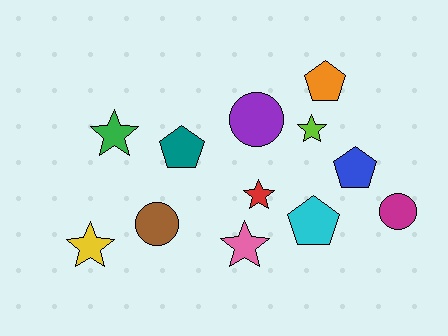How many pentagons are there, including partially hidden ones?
There are 4 pentagons.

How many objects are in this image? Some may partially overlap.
There are 12 objects.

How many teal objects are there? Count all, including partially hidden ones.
There is 1 teal object.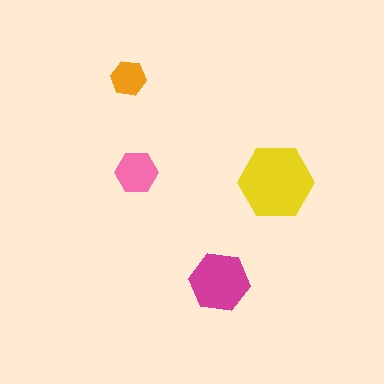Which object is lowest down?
The magenta hexagon is bottommost.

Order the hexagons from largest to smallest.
the yellow one, the magenta one, the pink one, the orange one.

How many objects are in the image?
There are 4 objects in the image.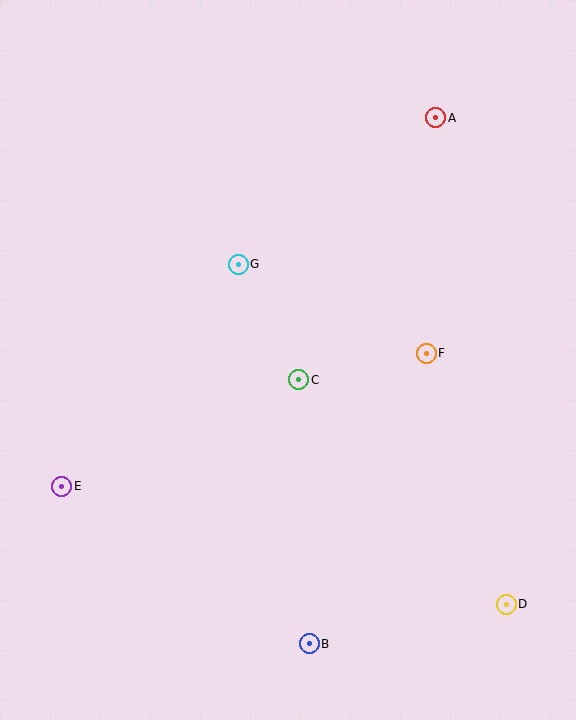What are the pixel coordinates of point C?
Point C is at (299, 380).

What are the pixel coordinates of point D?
Point D is at (506, 604).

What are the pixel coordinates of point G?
Point G is at (238, 264).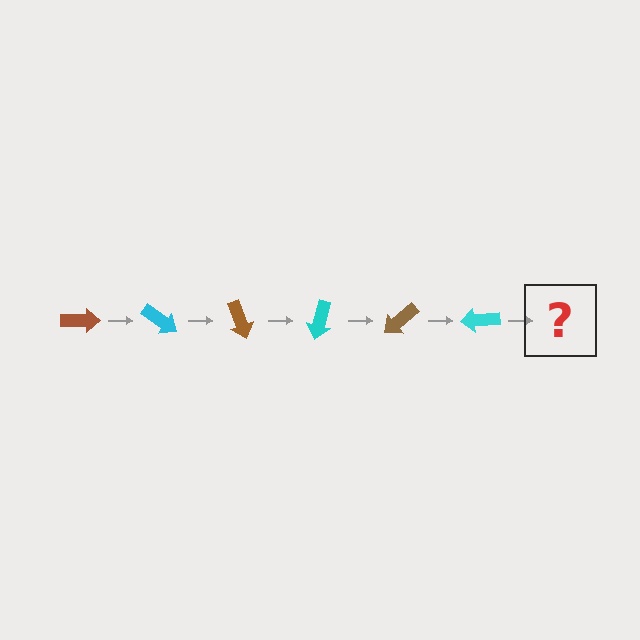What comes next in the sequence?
The next element should be a brown arrow, rotated 210 degrees from the start.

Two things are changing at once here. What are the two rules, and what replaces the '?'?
The two rules are that it rotates 35 degrees each step and the color cycles through brown and cyan. The '?' should be a brown arrow, rotated 210 degrees from the start.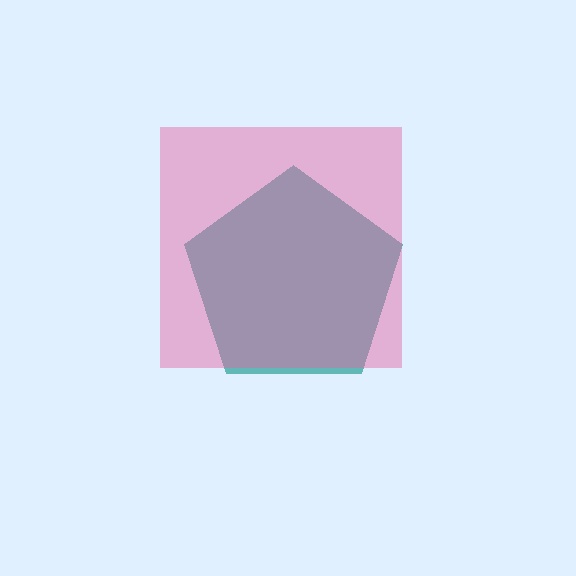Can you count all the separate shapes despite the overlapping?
Yes, there are 2 separate shapes.